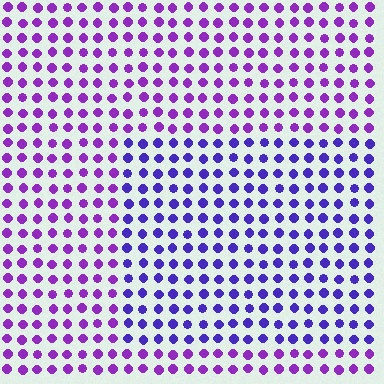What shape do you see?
I see a rectangle.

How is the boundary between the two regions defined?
The boundary is defined purely by a slight shift in hue (about 31 degrees). Spacing, size, and orientation are identical on both sides.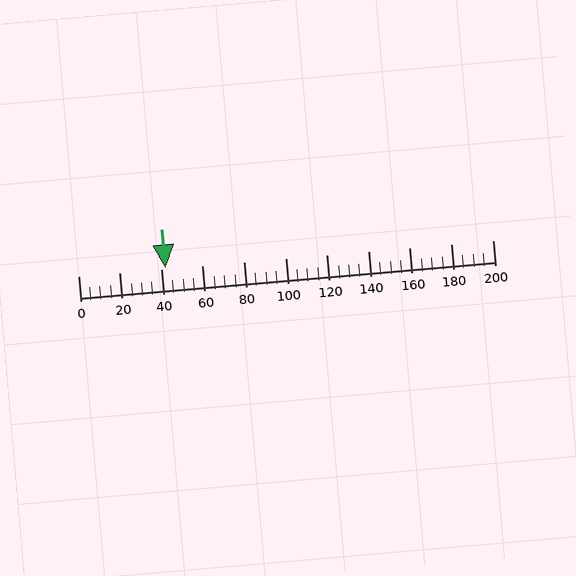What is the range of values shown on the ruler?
The ruler shows values from 0 to 200.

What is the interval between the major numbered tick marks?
The major tick marks are spaced 20 units apart.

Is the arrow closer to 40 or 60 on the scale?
The arrow is closer to 40.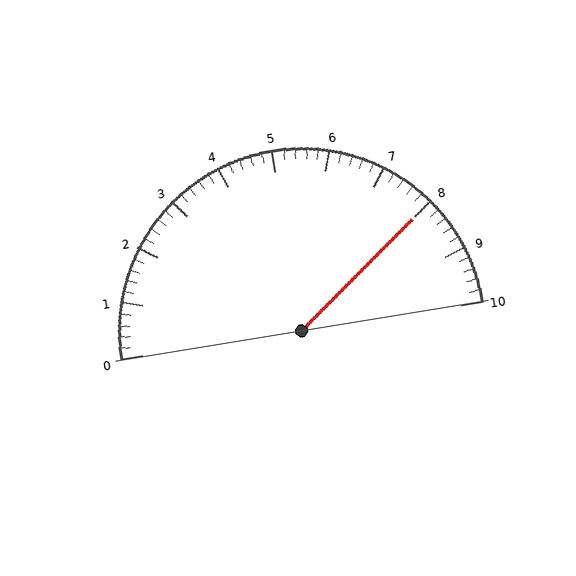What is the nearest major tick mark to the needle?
The nearest major tick mark is 8.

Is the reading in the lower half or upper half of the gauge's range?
The reading is in the upper half of the range (0 to 10).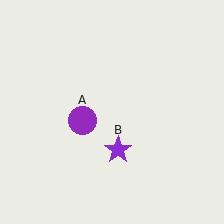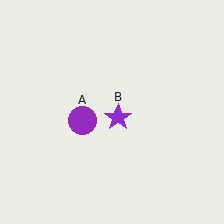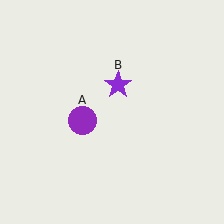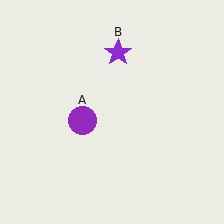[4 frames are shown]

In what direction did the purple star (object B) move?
The purple star (object B) moved up.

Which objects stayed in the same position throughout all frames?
Purple circle (object A) remained stationary.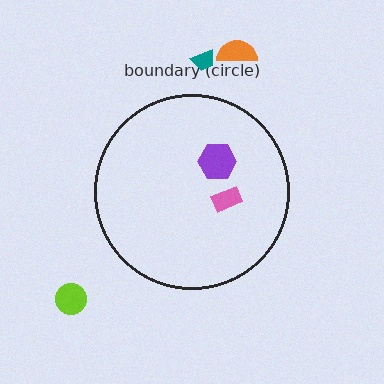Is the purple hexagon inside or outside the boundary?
Inside.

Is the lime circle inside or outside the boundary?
Outside.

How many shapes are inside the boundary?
2 inside, 3 outside.